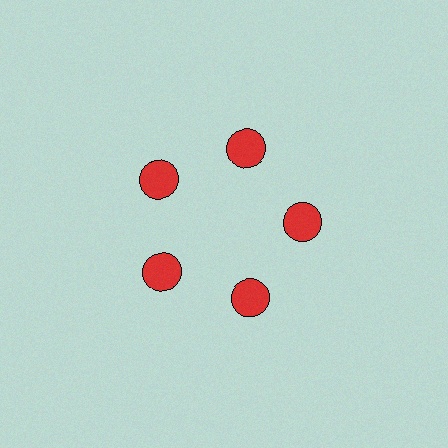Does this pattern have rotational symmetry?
Yes, this pattern has 5-fold rotational symmetry. It looks the same after rotating 72 degrees around the center.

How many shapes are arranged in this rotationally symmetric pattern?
There are 5 shapes, arranged in 5 groups of 1.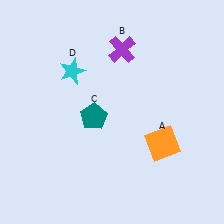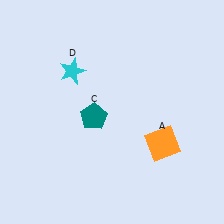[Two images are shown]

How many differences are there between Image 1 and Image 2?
There is 1 difference between the two images.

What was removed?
The purple cross (B) was removed in Image 2.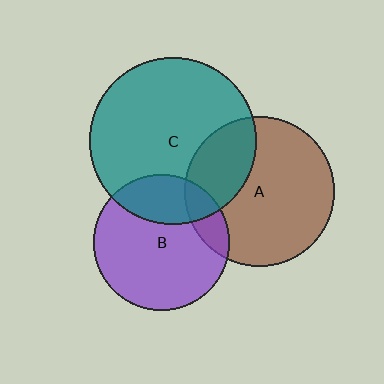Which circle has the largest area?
Circle C (teal).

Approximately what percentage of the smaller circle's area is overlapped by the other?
Approximately 25%.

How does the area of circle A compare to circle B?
Approximately 1.2 times.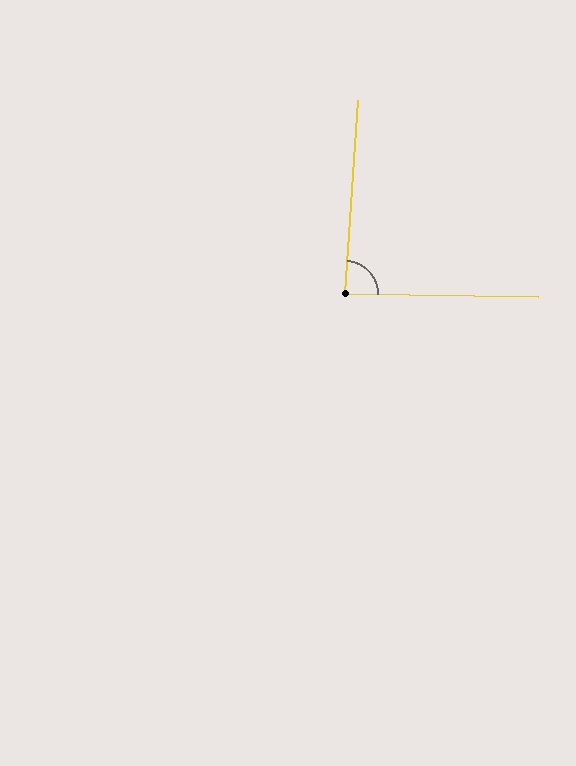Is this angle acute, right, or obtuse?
It is approximately a right angle.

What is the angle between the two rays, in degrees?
Approximately 87 degrees.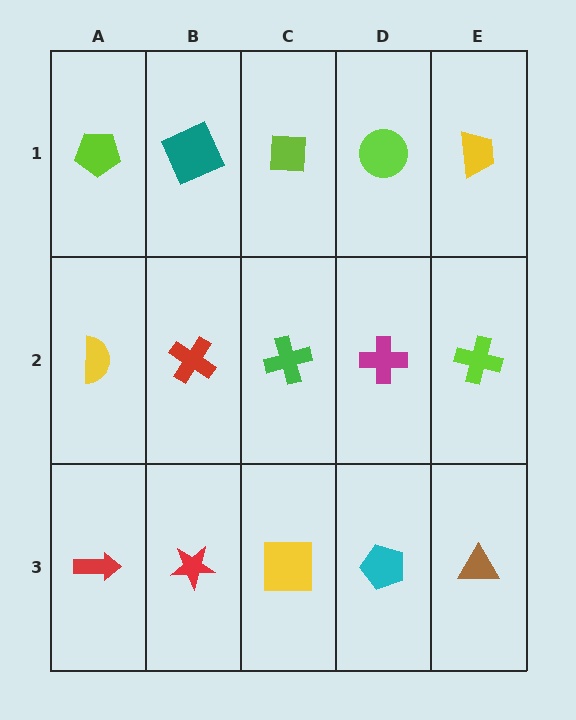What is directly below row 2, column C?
A yellow square.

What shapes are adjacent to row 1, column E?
A lime cross (row 2, column E), a lime circle (row 1, column D).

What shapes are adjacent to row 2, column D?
A lime circle (row 1, column D), a cyan pentagon (row 3, column D), a green cross (row 2, column C), a lime cross (row 2, column E).